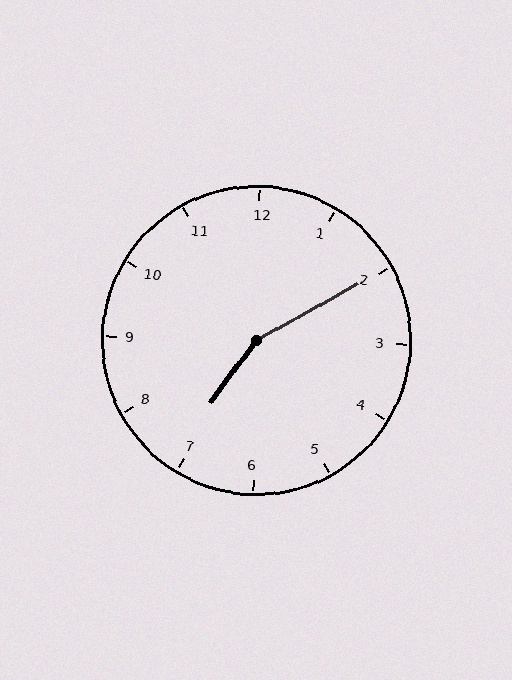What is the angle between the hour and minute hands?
Approximately 155 degrees.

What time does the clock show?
7:10.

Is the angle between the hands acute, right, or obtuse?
It is obtuse.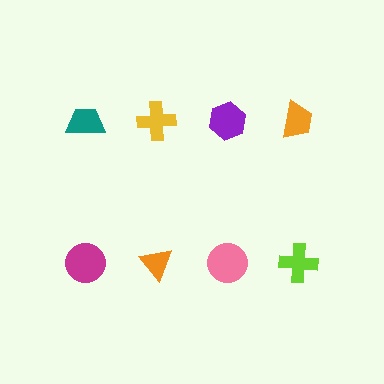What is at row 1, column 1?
A teal trapezoid.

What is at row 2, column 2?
An orange triangle.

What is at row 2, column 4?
A lime cross.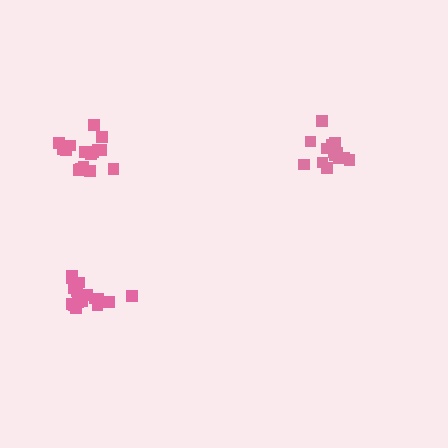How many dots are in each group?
Group 1: 14 dots, Group 2: 16 dots, Group 3: 16 dots (46 total).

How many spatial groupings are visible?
There are 3 spatial groupings.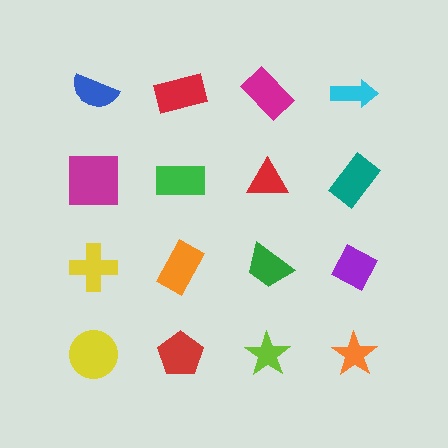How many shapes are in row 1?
4 shapes.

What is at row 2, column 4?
A teal rectangle.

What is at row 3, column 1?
A yellow cross.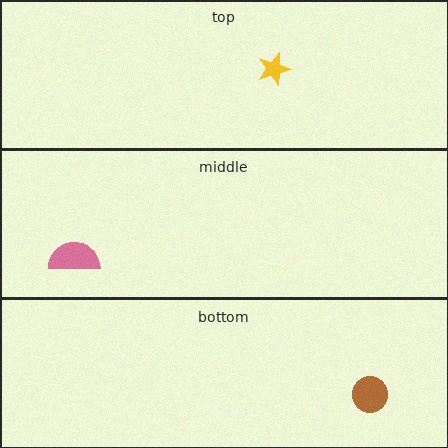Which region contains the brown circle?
The bottom region.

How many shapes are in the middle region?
1.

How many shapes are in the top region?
1.